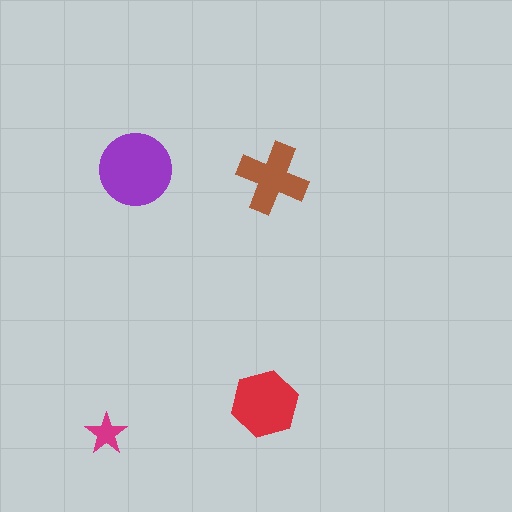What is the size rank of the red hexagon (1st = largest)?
2nd.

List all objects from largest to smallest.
The purple circle, the red hexagon, the brown cross, the magenta star.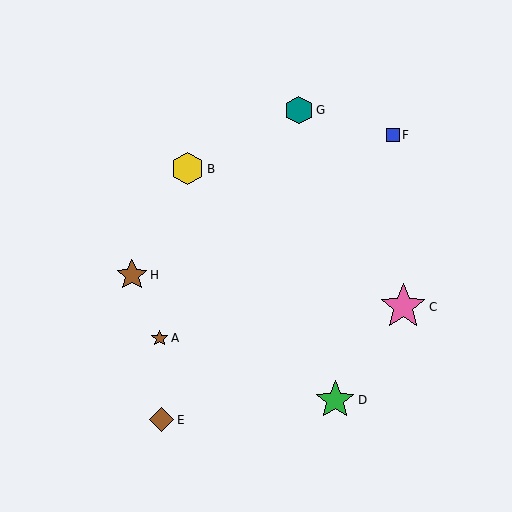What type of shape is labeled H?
Shape H is a brown star.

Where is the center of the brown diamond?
The center of the brown diamond is at (162, 420).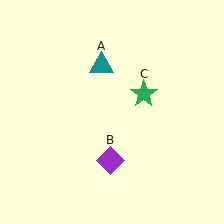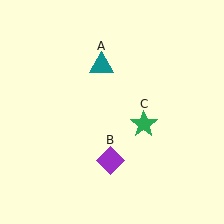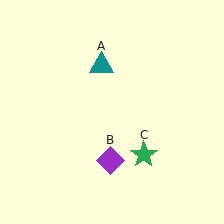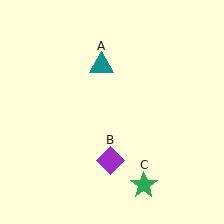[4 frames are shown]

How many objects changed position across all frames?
1 object changed position: green star (object C).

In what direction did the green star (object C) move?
The green star (object C) moved down.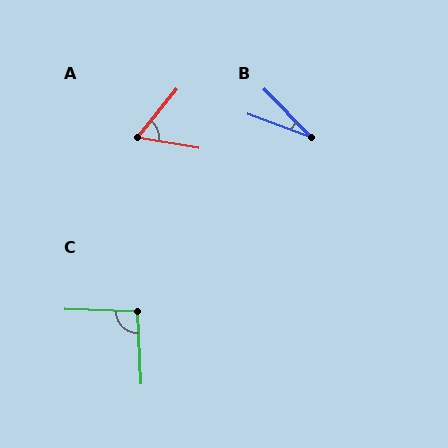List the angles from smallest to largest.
B (25°), A (61°), C (95°).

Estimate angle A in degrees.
Approximately 61 degrees.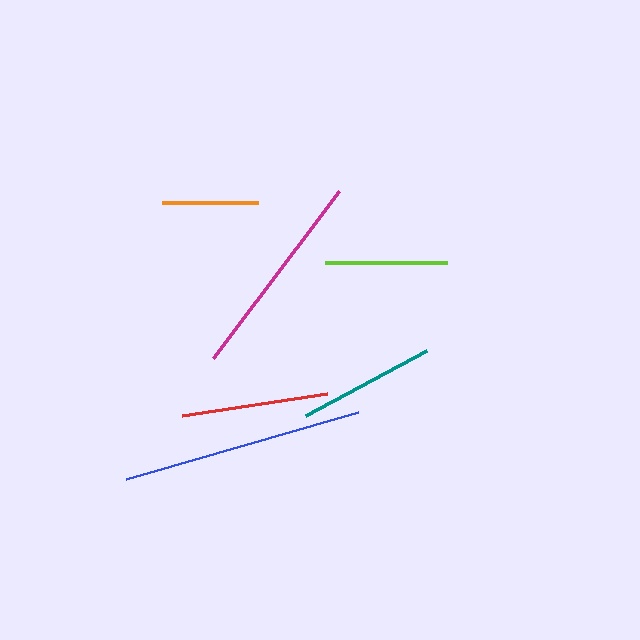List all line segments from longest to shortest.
From longest to shortest: blue, magenta, red, teal, lime, orange.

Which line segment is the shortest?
The orange line is the shortest at approximately 96 pixels.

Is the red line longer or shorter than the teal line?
The red line is longer than the teal line.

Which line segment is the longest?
The blue line is the longest at approximately 242 pixels.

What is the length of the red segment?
The red segment is approximately 146 pixels long.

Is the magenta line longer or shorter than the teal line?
The magenta line is longer than the teal line.